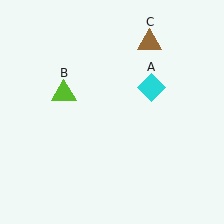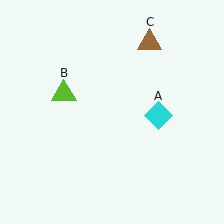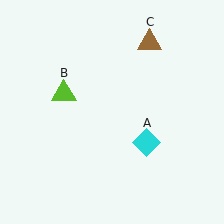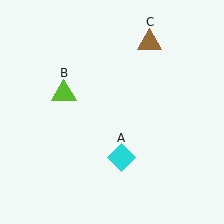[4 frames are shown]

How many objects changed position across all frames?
1 object changed position: cyan diamond (object A).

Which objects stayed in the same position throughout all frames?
Lime triangle (object B) and brown triangle (object C) remained stationary.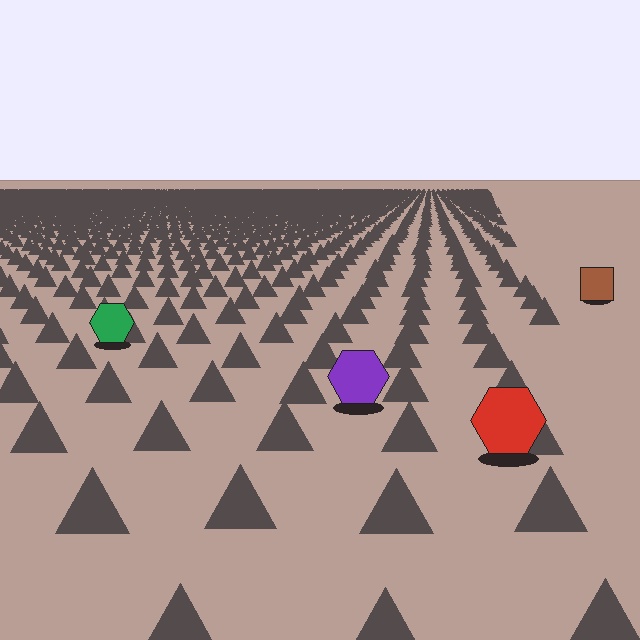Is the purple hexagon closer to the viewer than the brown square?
Yes. The purple hexagon is closer — you can tell from the texture gradient: the ground texture is coarser near it.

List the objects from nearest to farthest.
From nearest to farthest: the red hexagon, the purple hexagon, the green hexagon, the brown square.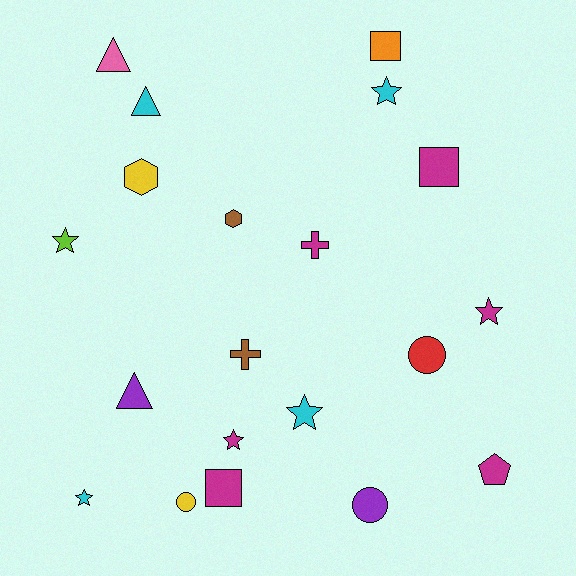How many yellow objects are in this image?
There are 2 yellow objects.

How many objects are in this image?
There are 20 objects.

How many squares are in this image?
There are 3 squares.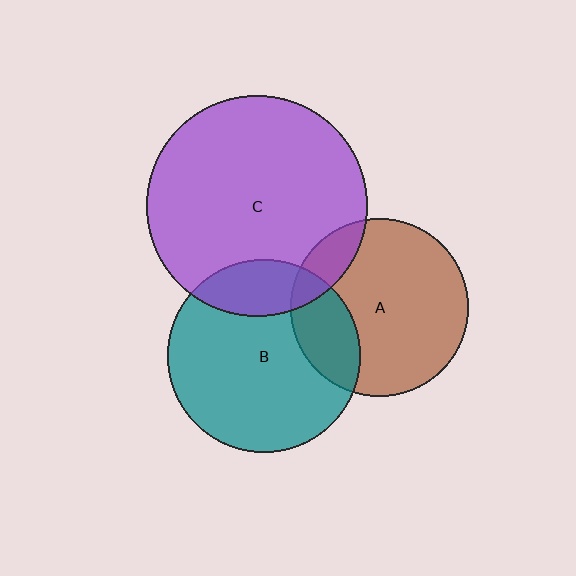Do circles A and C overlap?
Yes.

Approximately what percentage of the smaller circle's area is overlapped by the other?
Approximately 15%.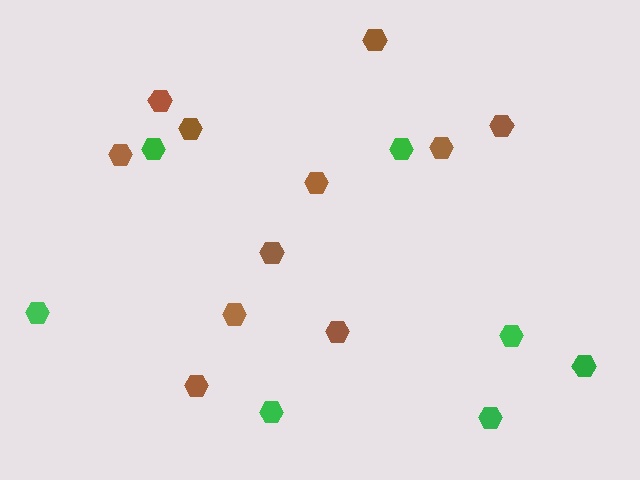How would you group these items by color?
There are 2 groups: one group of brown hexagons (11) and one group of green hexagons (7).